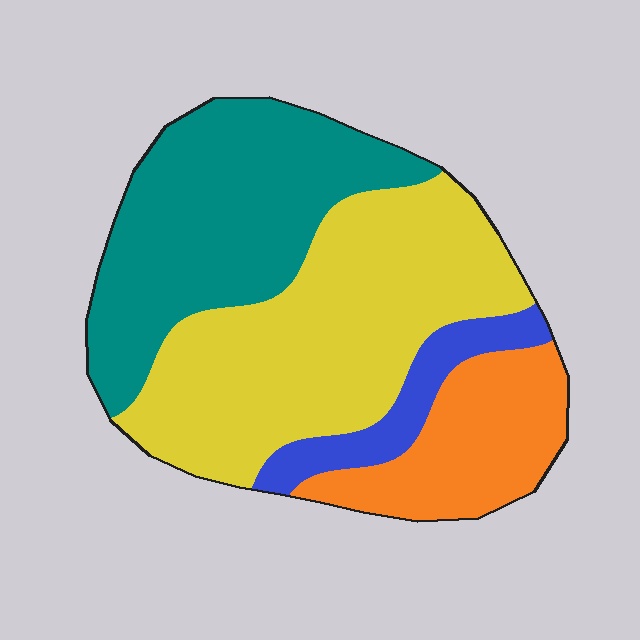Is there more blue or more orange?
Orange.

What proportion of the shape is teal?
Teal covers 33% of the shape.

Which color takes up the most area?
Yellow, at roughly 40%.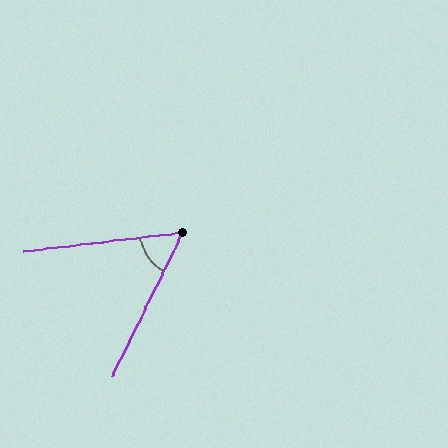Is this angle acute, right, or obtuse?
It is acute.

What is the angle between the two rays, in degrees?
Approximately 57 degrees.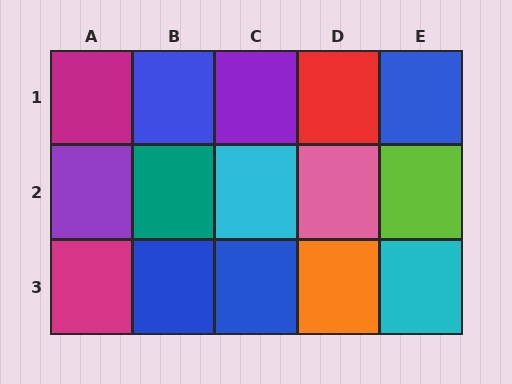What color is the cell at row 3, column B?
Blue.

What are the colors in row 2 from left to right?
Purple, teal, cyan, pink, lime.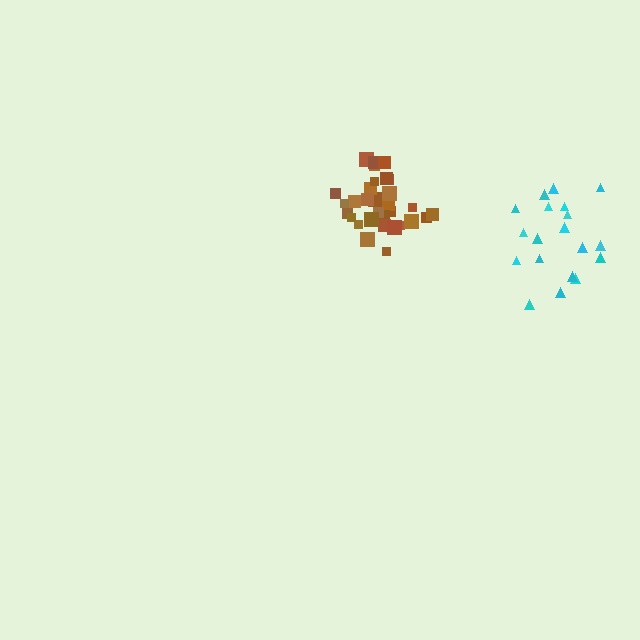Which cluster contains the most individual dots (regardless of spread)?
Brown (34).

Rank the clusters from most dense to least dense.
brown, cyan.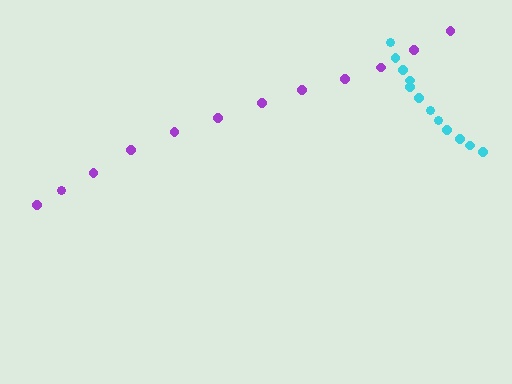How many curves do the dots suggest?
There are 2 distinct paths.